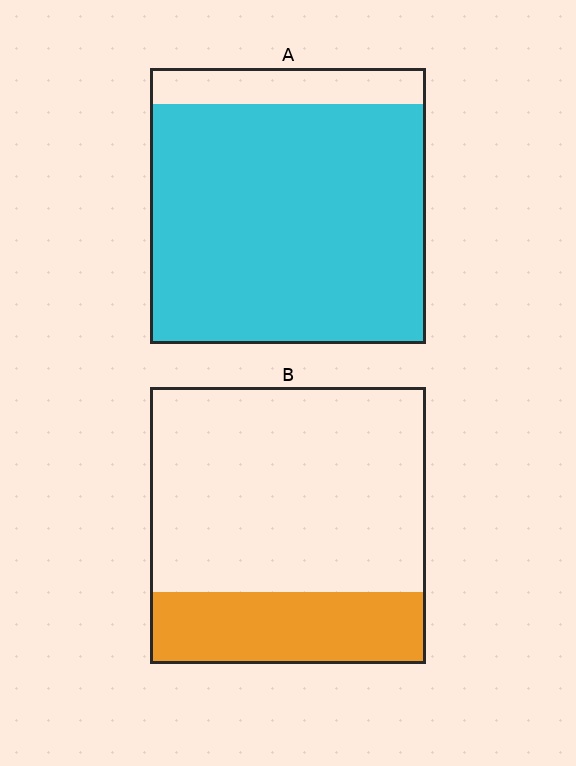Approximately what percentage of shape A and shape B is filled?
A is approximately 85% and B is approximately 25%.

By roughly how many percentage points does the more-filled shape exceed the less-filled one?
By roughly 60 percentage points (A over B).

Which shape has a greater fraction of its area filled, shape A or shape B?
Shape A.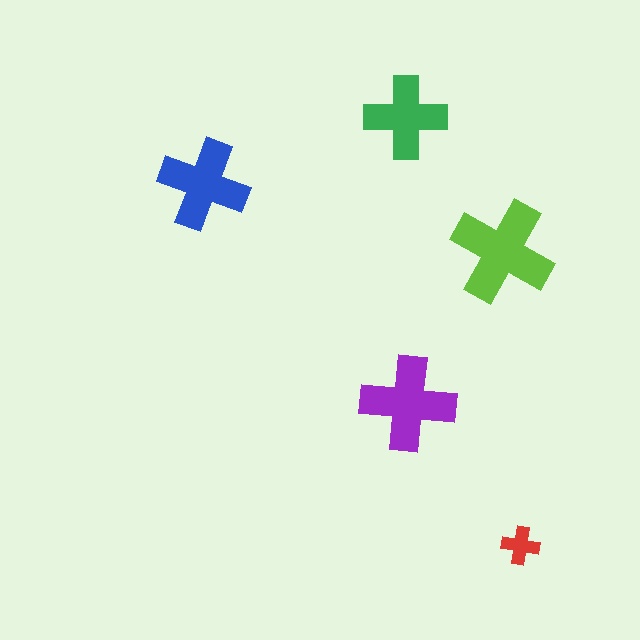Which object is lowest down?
The red cross is bottommost.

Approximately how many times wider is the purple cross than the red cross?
About 2.5 times wider.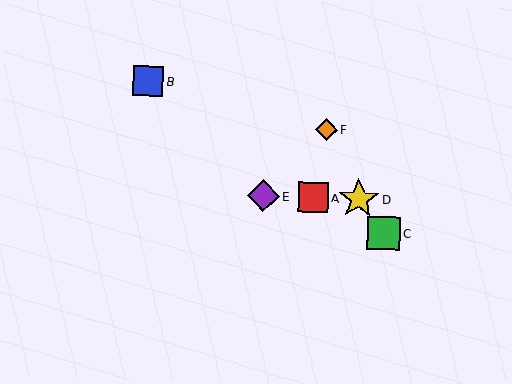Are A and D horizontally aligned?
Yes, both are at y≈197.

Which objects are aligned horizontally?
Objects A, D, E are aligned horizontally.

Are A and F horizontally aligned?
No, A is at y≈197 and F is at y≈130.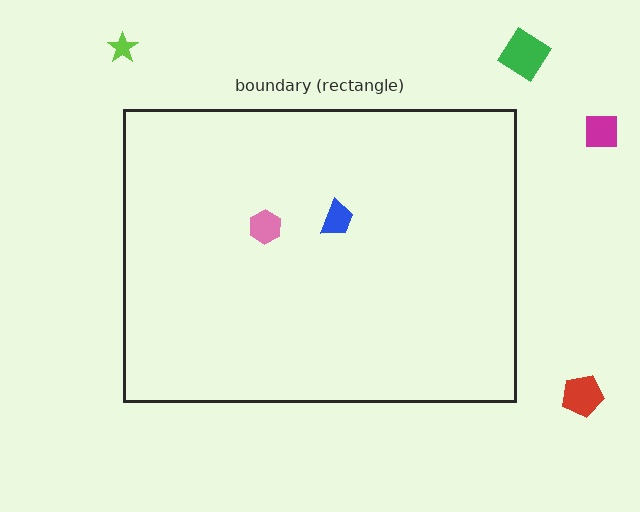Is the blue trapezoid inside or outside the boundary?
Inside.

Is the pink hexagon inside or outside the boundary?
Inside.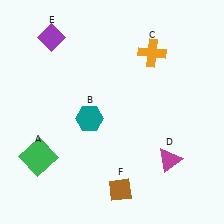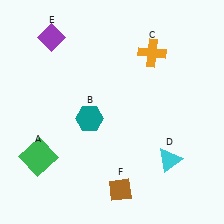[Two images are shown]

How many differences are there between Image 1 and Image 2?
There is 1 difference between the two images.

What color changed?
The triangle (D) changed from magenta in Image 1 to cyan in Image 2.